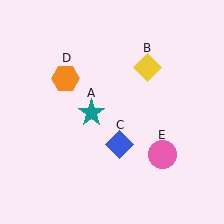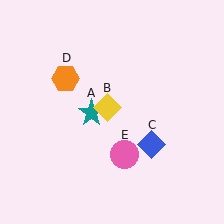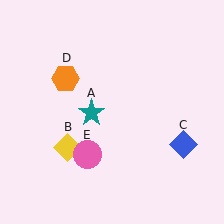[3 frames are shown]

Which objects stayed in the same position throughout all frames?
Teal star (object A) and orange hexagon (object D) remained stationary.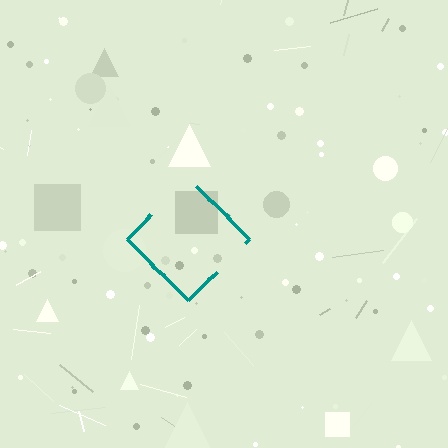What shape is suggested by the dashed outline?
The dashed outline suggests a diamond.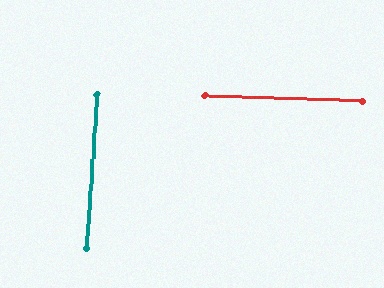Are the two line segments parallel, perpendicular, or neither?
Perpendicular — they meet at approximately 88°.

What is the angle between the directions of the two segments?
Approximately 88 degrees.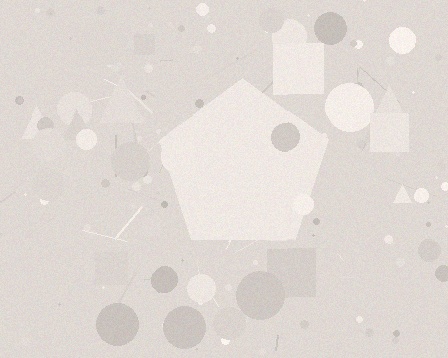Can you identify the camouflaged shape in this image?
The camouflaged shape is a pentagon.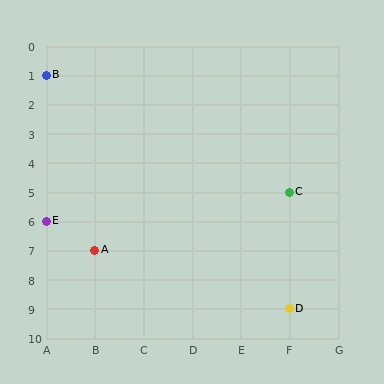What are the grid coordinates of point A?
Point A is at grid coordinates (B, 7).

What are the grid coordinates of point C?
Point C is at grid coordinates (F, 5).